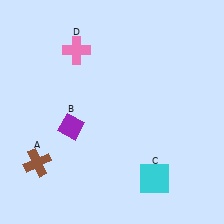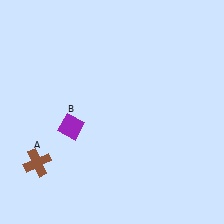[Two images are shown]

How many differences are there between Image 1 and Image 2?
There are 2 differences between the two images.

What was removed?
The pink cross (D), the cyan square (C) were removed in Image 2.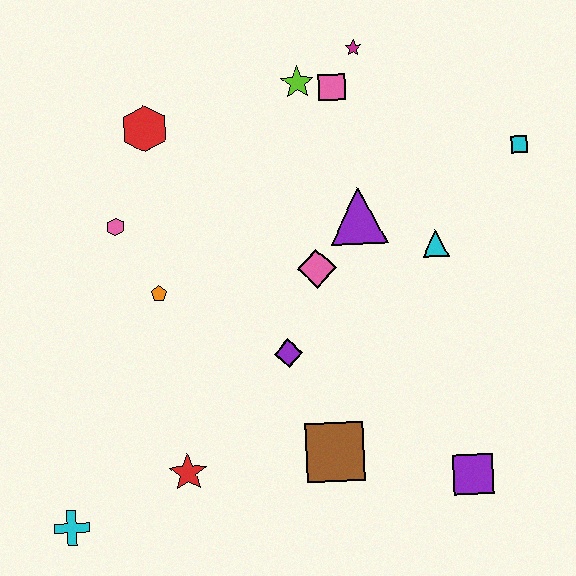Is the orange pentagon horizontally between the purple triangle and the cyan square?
No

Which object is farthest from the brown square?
The magenta star is farthest from the brown square.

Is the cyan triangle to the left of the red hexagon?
No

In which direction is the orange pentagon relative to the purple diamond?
The orange pentagon is to the left of the purple diamond.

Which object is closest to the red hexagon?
The pink hexagon is closest to the red hexagon.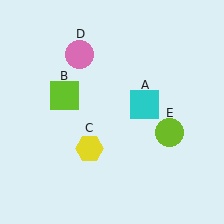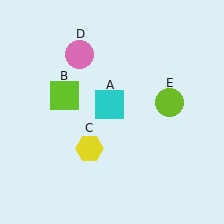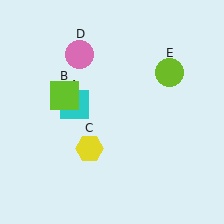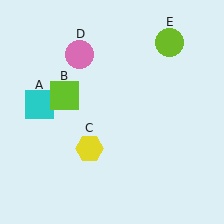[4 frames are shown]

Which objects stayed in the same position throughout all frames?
Lime square (object B) and yellow hexagon (object C) and pink circle (object D) remained stationary.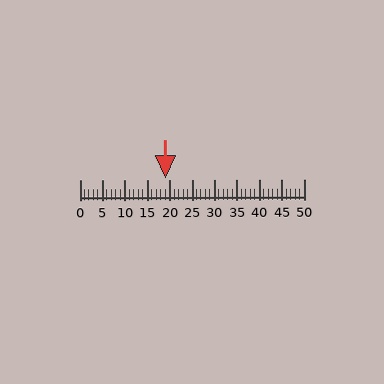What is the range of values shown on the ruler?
The ruler shows values from 0 to 50.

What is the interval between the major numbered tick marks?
The major tick marks are spaced 5 units apart.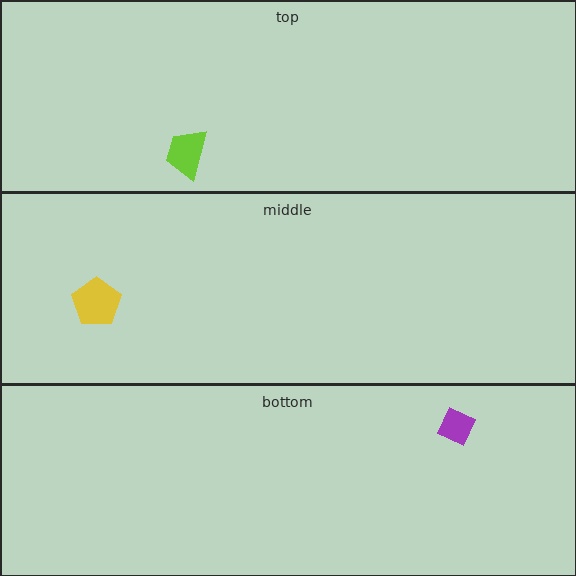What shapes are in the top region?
The lime trapezoid.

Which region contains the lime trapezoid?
The top region.